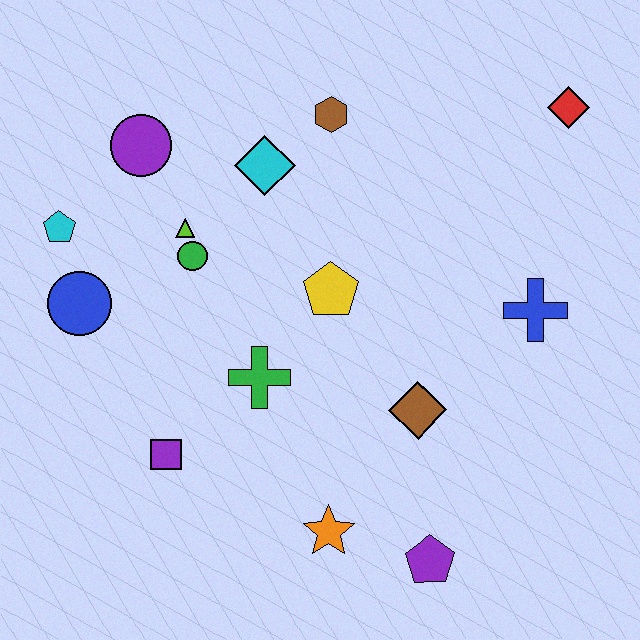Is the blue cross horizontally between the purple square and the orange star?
No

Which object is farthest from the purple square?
The red diamond is farthest from the purple square.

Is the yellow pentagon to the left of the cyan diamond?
No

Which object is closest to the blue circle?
The cyan pentagon is closest to the blue circle.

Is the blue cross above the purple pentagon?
Yes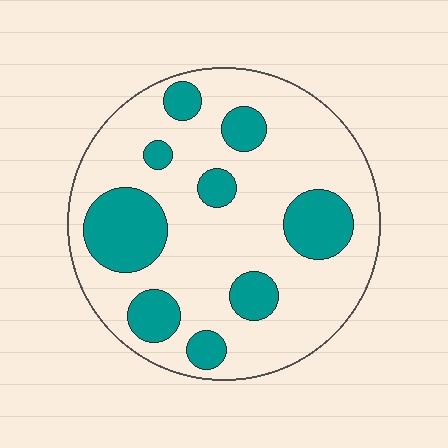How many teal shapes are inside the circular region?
9.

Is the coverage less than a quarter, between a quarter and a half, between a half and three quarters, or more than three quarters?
Between a quarter and a half.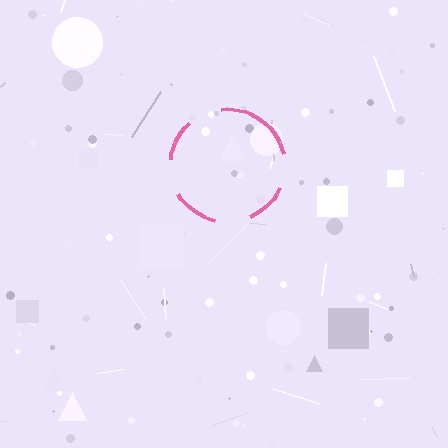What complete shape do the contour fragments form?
The contour fragments form a circle.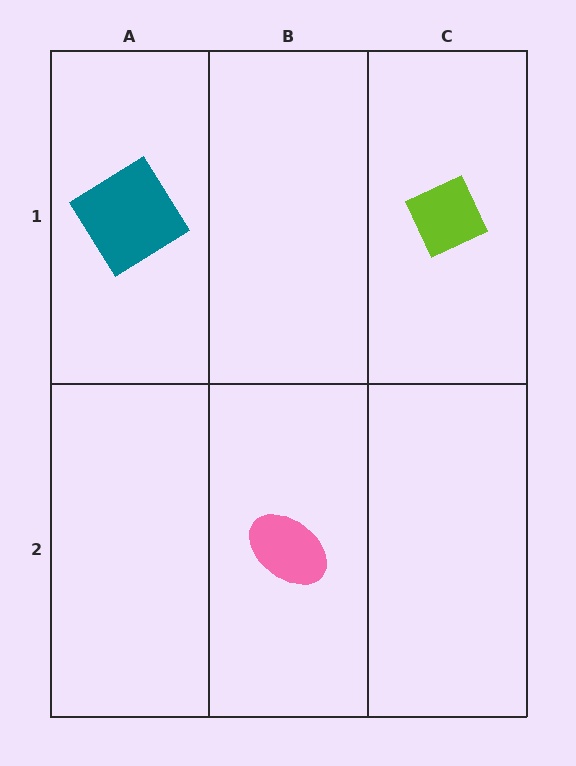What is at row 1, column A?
A teal diamond.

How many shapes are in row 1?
2 shapes.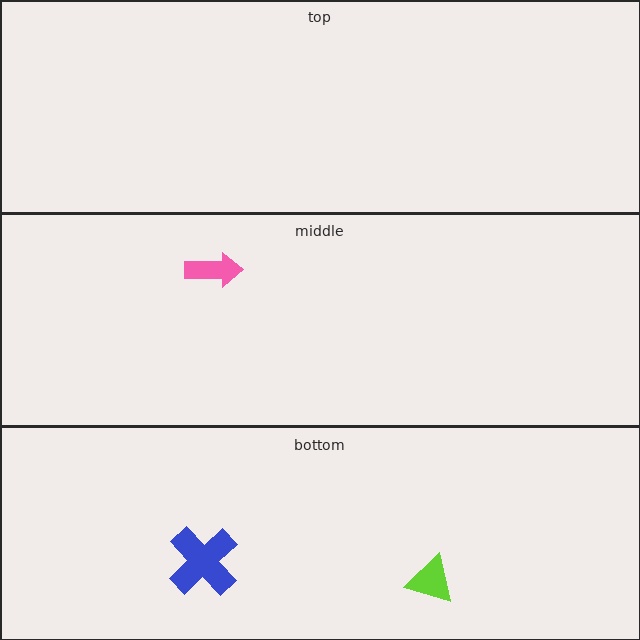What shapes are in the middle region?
The pink arrow.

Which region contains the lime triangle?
The bottom region.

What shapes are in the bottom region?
The blue cross, the lime triangle.